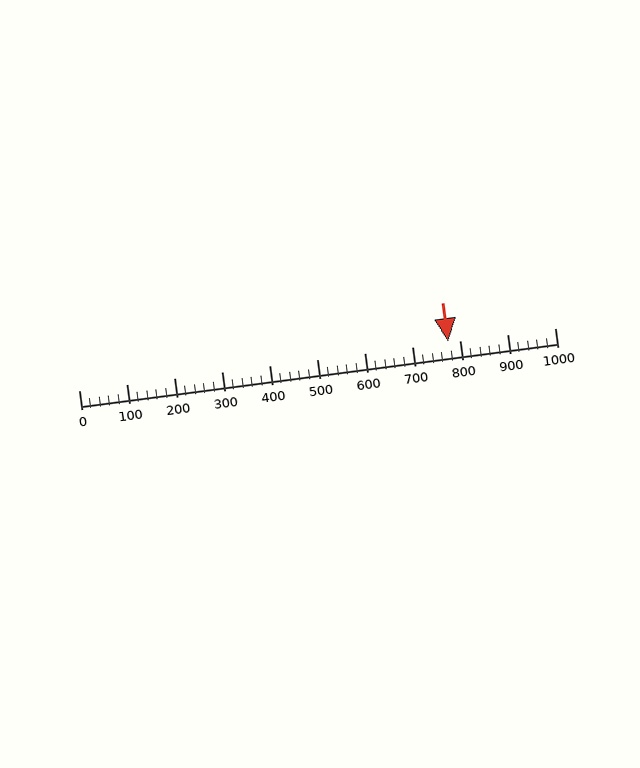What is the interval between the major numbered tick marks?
The major tick marks are spaced 100 units apart.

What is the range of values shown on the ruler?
The ruler shows values from 0 to 1000.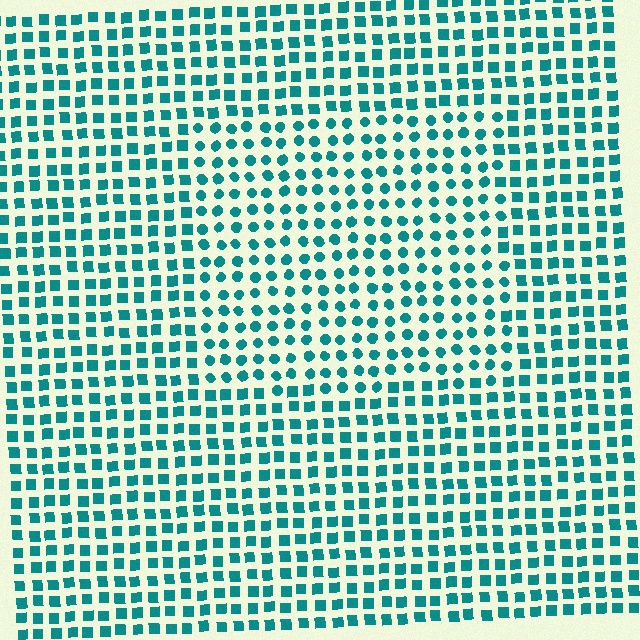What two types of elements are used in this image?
The image uses circles inside the rectangle region and squares outside it.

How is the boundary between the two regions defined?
The boundary is defined by a change in element shape: circles inside vs. squares outside. All elements share the same color and spacing.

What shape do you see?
I see a rectangle.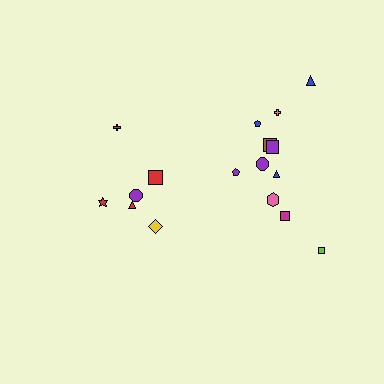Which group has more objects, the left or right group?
The right group.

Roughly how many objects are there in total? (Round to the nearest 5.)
Roughly 20 objects in total.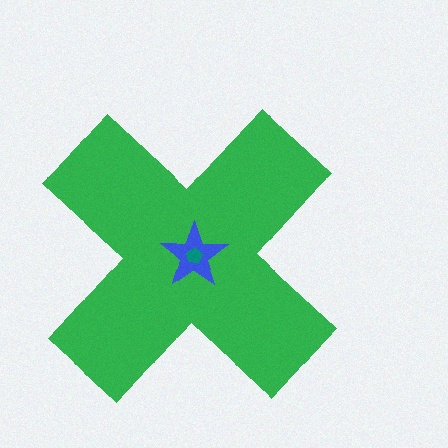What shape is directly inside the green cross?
The blue star.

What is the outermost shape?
The green cross.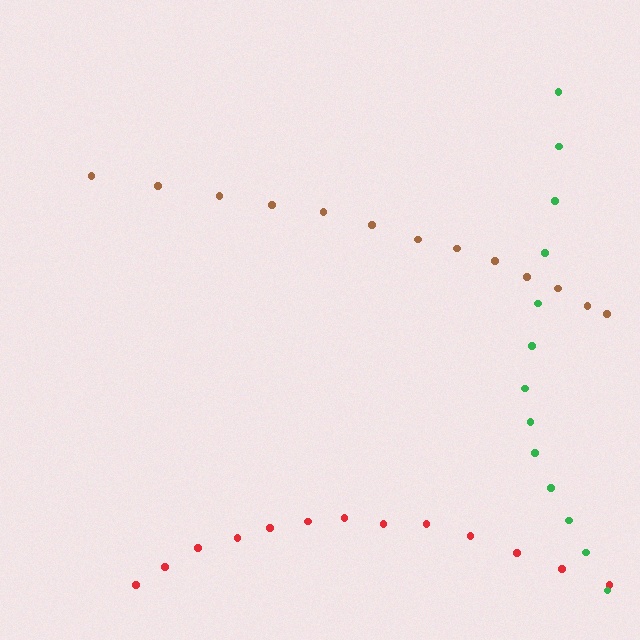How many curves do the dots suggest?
There are 3 distinct paths.